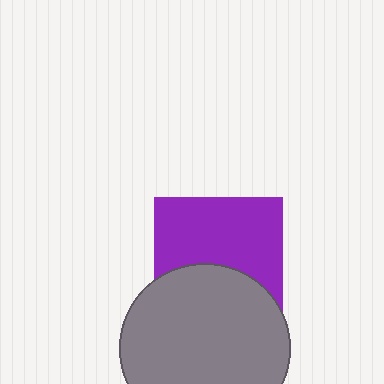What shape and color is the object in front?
The object in front is a gray circle.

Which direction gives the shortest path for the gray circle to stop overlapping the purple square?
Moving down gives the shortest separation.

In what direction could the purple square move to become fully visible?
The purple square could move up. That would shift it out from behind the gray circle entirely.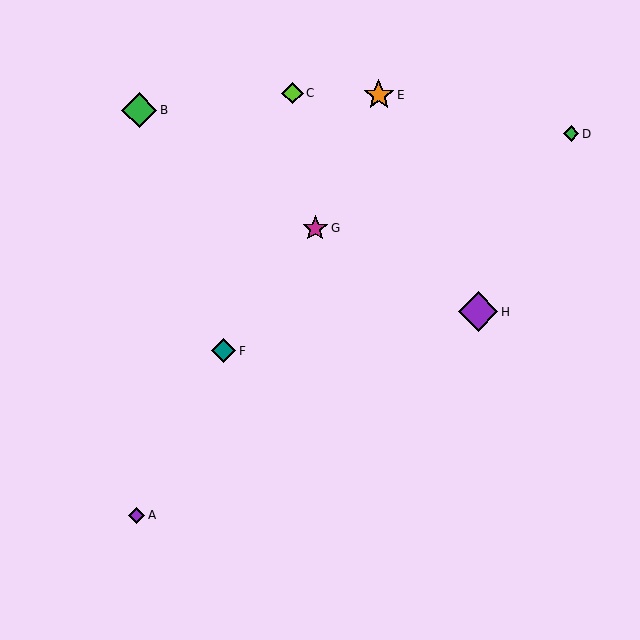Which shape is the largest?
The purple diamond (labeled H) is the largest.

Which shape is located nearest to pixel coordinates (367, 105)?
The orange star (labeled E) at (379, 95) is nearest to that location.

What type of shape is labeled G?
Shape G is a magenta star.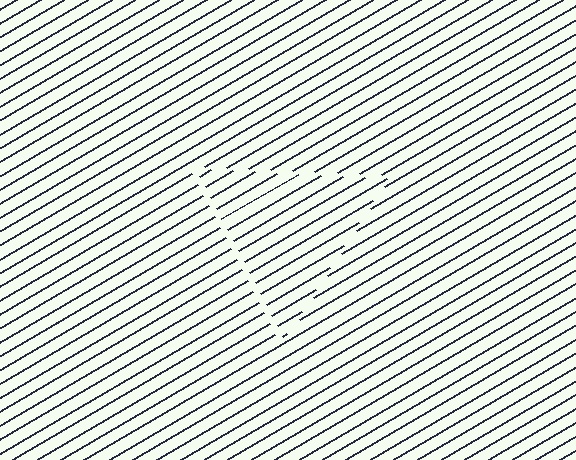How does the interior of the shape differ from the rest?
The interior of the shape contains the same grating, shifted by half a period — the contour is defined by the phase discontinuity where line-ends from the inner and outer gratings abut.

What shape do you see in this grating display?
An illusory triangle. The interior of the shape contains the same grating, shifted by half a period — the contour is defined by the phase discontinuity where line-ends from the inner and outer gratings abut.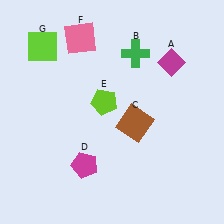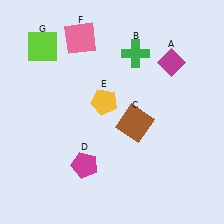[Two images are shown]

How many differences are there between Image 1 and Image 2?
There is 1 difference between the two images.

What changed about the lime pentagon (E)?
In Image 1, E is lime. In Image 2, it changed to yellow.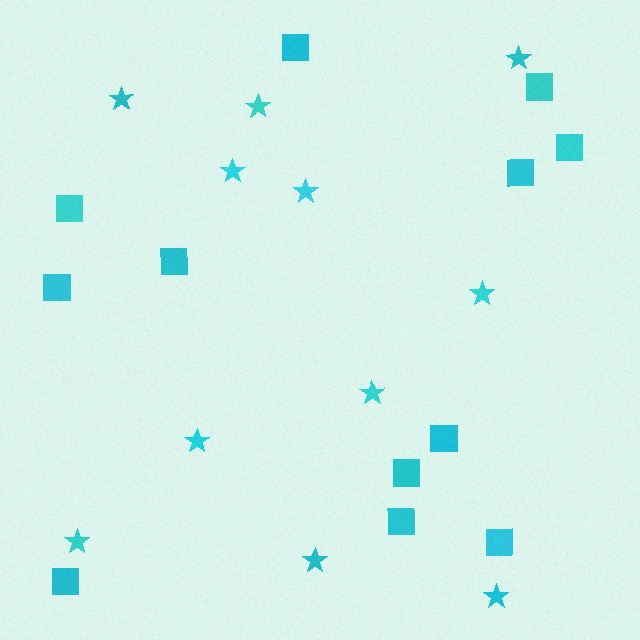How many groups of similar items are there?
There are 2 groups: one group of squares (12) and one group of stars (11).